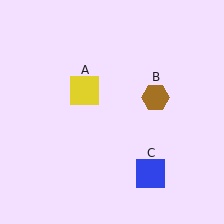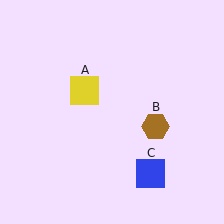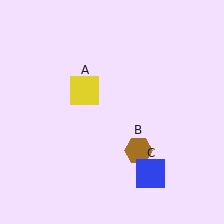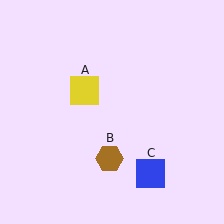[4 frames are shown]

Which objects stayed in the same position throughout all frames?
Yellow square (object A) and blue square (object C) remained stationary.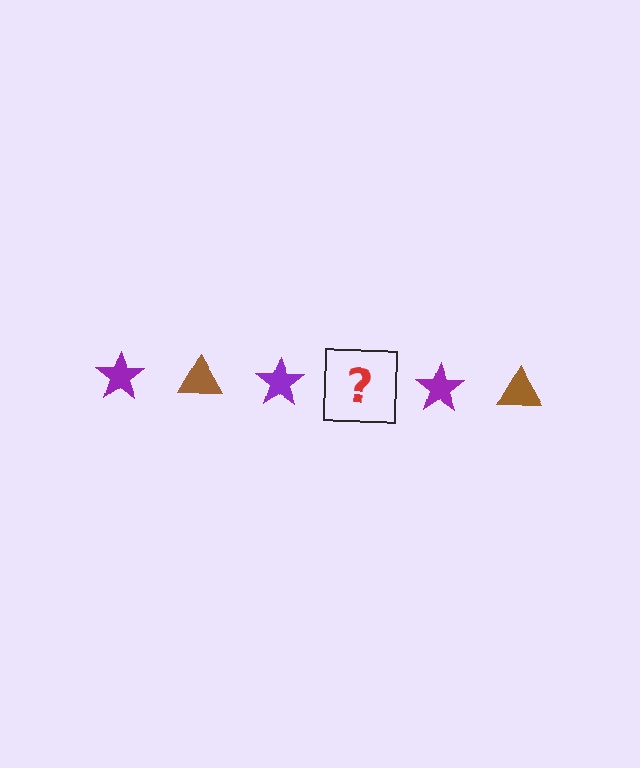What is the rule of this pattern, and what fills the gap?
The rule is that the pattern alternates between purple star and brown triangle. The gap should be filled with a brown triangle.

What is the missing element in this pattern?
The missing element is a brown triangle.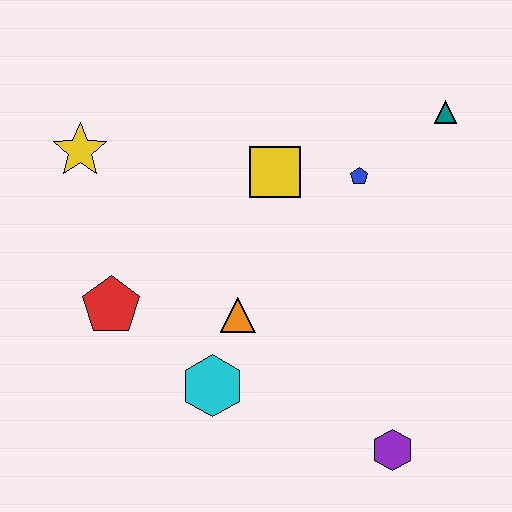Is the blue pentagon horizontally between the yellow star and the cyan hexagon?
No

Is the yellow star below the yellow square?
No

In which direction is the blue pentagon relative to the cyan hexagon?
The blue pentagon is above the cyan hexagon.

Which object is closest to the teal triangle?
The blue pentagon is closest to the teal triangle.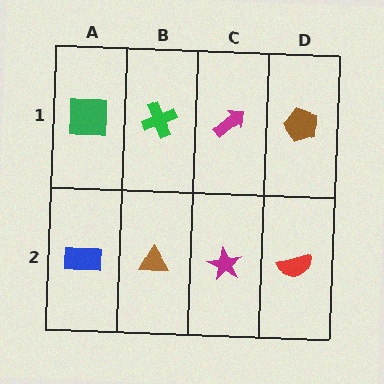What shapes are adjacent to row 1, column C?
A magenta star (row 2, column C), a green cross (row 1, column B), a brown pentagon (row 1, column D).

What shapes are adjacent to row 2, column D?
A brown pentagon (row 1, column D), a magenta star (row 2, column C).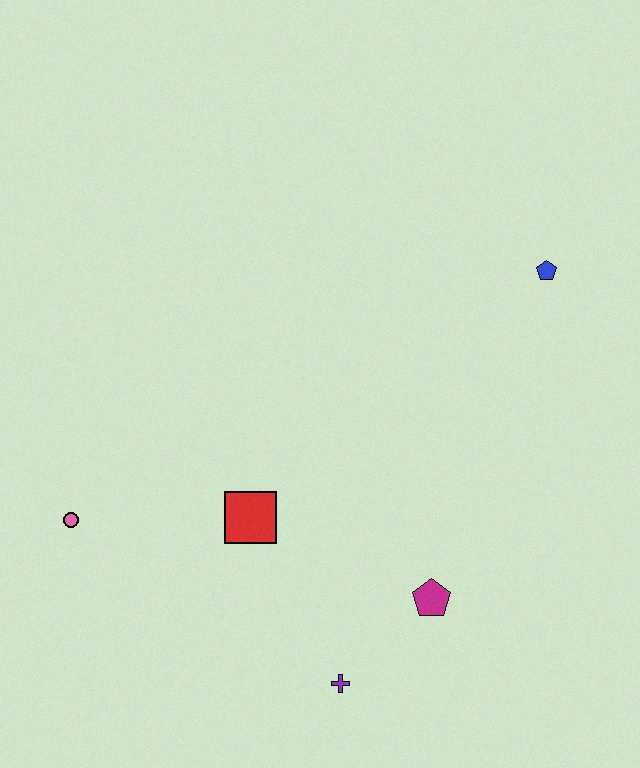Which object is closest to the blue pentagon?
The magenta pentagon is closest to the blue pentagon.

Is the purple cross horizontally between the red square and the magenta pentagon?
Yes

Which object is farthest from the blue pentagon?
The pink circle is farthest from the blue pentagon.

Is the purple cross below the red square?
Yes